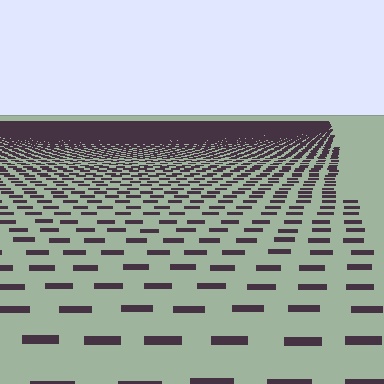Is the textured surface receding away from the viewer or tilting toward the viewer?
The surface is receding away from the viewer. Texture elements get smaller and denser toward the top.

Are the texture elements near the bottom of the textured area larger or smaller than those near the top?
Larger. Near the bottom, elements are closer to the viewer and appear at a bigger on-screen size.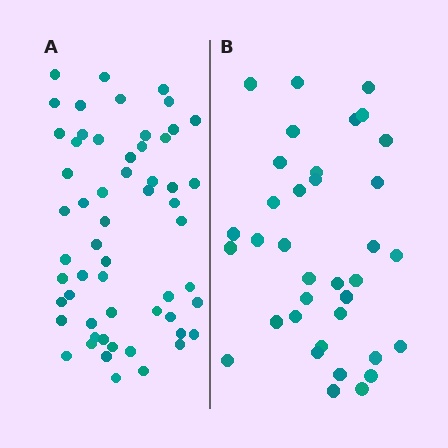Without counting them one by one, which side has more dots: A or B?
Region A (the left region) has more dots.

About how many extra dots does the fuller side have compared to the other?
Region A has approximately 20 more dots than region B.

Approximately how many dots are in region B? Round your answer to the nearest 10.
About 40 dots. (The exact count is 36, which rounds to 40.)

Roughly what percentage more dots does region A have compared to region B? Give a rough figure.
About 60% more.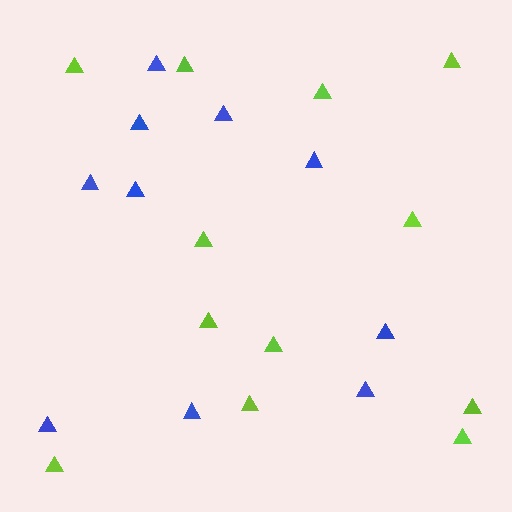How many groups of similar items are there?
There are 2 groups: one group of blue triangles (10) and one group of lime triangles (12).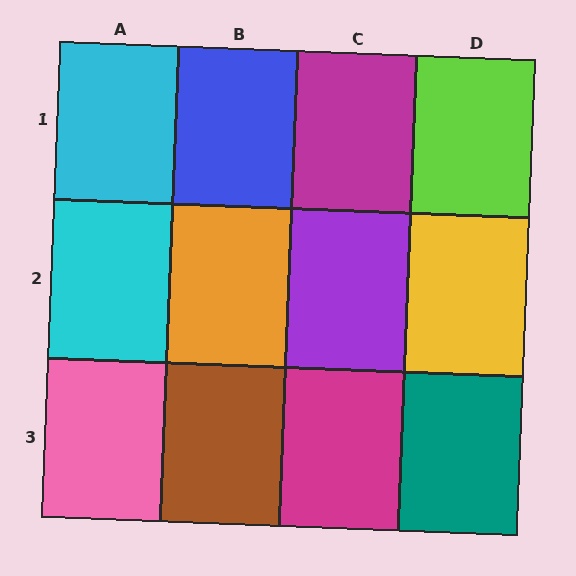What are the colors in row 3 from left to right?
Pink, brown, magenta, teal.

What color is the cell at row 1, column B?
Blue.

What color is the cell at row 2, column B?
Orange.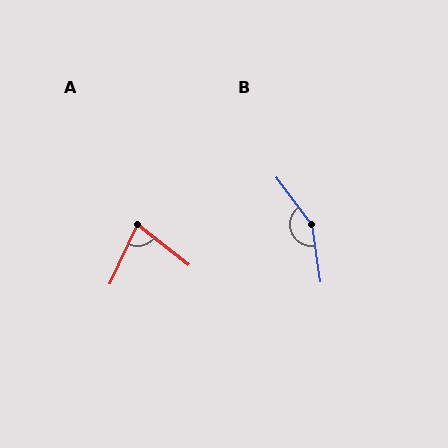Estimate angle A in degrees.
Approximately 77 degrees.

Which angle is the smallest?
A, at approximately 77 degrees.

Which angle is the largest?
B, at approximately 152 degrees.